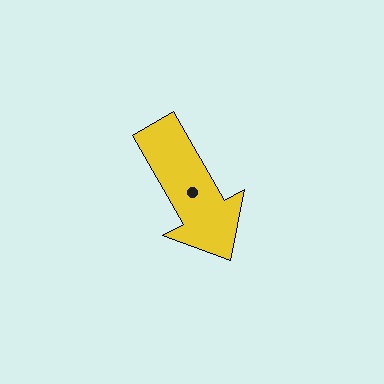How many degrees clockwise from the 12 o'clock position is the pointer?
Approximately 150 degrees.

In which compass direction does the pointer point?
Southeast.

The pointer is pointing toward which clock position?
Roughly 5 o'clock.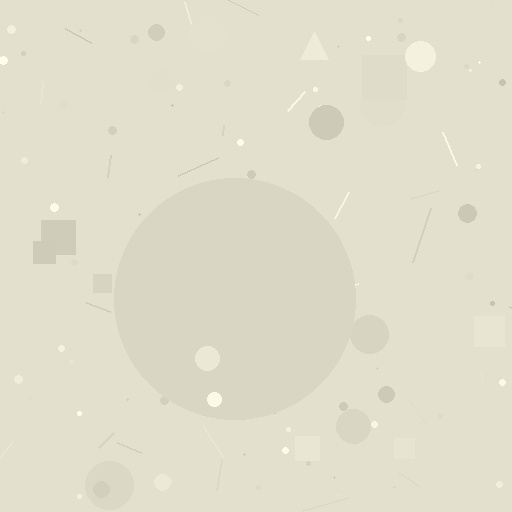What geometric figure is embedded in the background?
A circle is embedded in the background.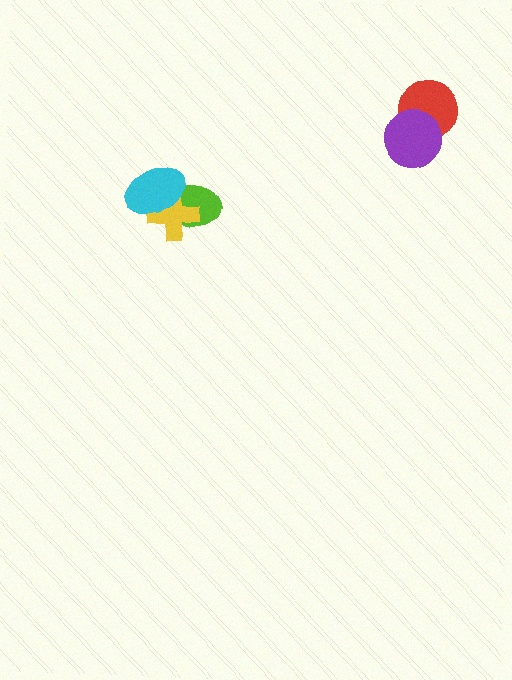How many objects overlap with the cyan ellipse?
2 objects overlap with the cyan ellipse.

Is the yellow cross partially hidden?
Yes, it is partially covered by another shape.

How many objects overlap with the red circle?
1 object overlaps with the red circle.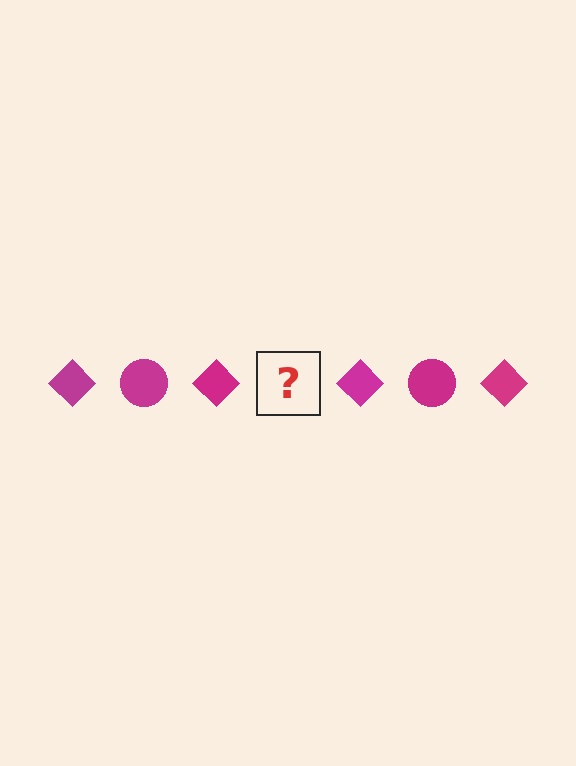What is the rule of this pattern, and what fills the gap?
The rule is that the pattern cycles through diamond, circle shapes in magenta. The gap should be filled with a magenta circle.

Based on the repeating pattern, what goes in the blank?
The blank should be a magenta circle.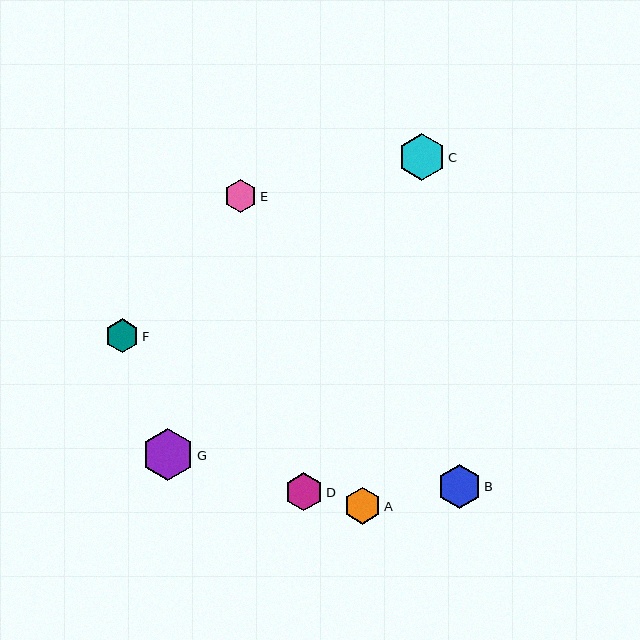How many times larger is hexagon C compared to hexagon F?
Hexagon C is approximately 1.4 times the size of hexagon F.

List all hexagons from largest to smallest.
From largest to smallest: G, C, B, D, A, F, E.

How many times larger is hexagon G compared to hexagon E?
Hexagon G is approximately 1.6 times the size of hexagon E.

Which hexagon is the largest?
Hexagon G is the largest with a size of approximately 52 pixels.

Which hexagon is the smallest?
Hexagon E is the smallest with a size of approximately 32 pixels.